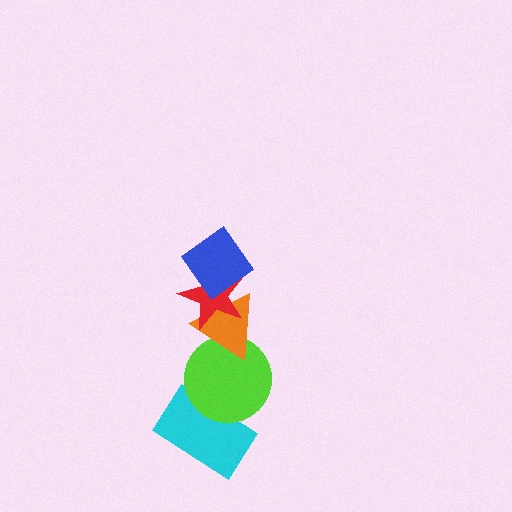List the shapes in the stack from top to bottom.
From top to bottom: the blue diamond, the red star, the orange triangle, the lime circle, the cyan rectangle.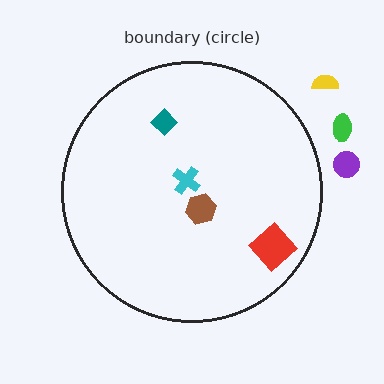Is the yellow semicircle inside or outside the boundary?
Outside.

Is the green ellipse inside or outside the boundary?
Outside.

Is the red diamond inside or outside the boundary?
Inside.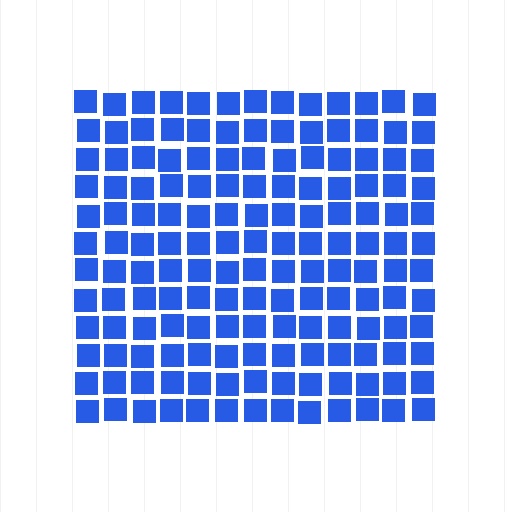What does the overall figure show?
The overall figure shows a square.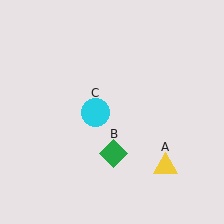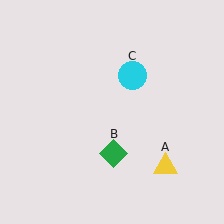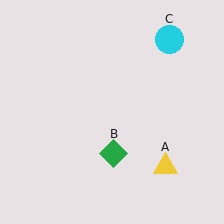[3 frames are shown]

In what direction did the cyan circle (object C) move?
The cyan circle (object C) moved up and to the right.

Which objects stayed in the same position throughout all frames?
Yellow triangle (object A) and green diamond (object B) remained stationary.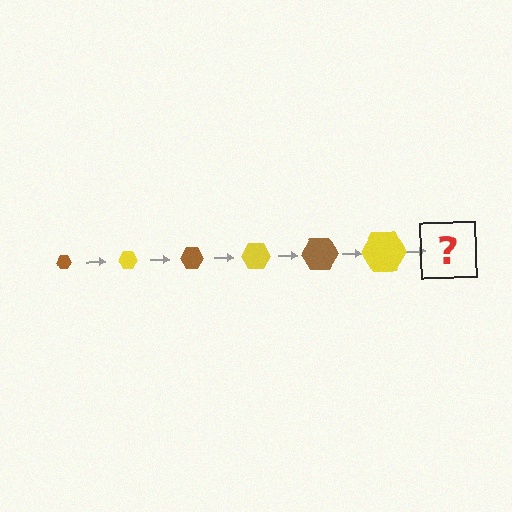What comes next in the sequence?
The next element should be a brown hexagon, larger than the previous one.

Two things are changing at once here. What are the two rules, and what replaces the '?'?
The two rules are that the hexagon grows larger each step and the color cycles through brown and yellow. The '?' should be a brown hexagon, larger than the previous one.